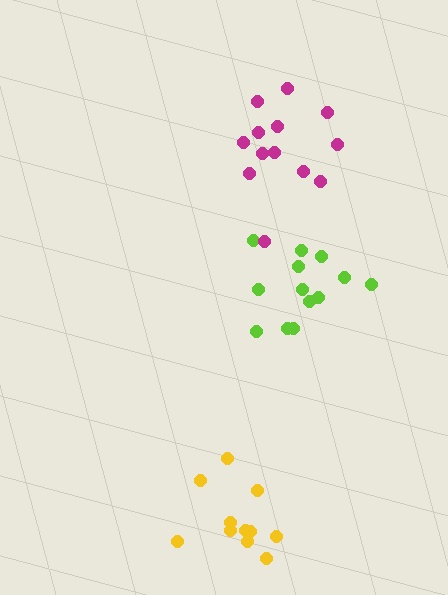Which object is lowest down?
The yellow cluster is bottommost.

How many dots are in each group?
Group 1: 11 dots, Group 2: 13 dots, Group 3: 13 dots (37 total).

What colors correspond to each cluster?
The clusters are colored: yellow, lime, magenta.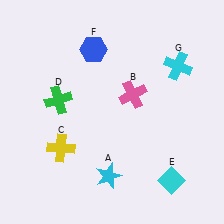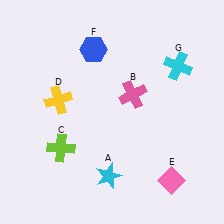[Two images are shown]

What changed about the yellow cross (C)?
In Image 1, C is yellow. In Image 2, it changed to lime.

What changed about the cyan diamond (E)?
In Image 1, E is cyan. In Image 2, it changed to pink.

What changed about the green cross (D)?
In Image 1, D is green. In Image 2, it changed to yellow.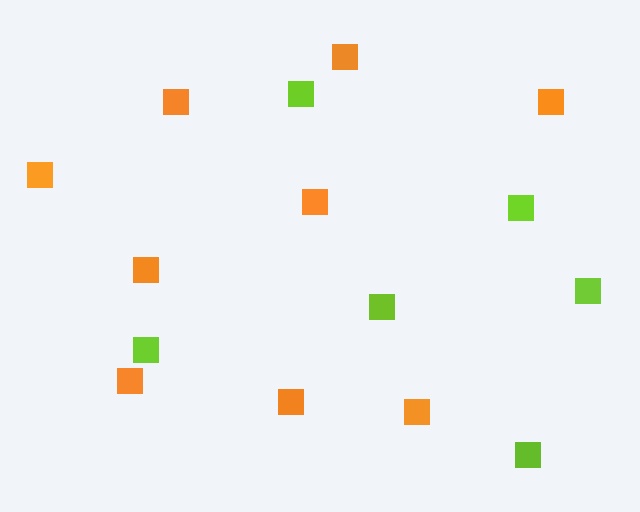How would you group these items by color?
There are 2 groups: one group of lime squares (6) and one group of orange squares (9).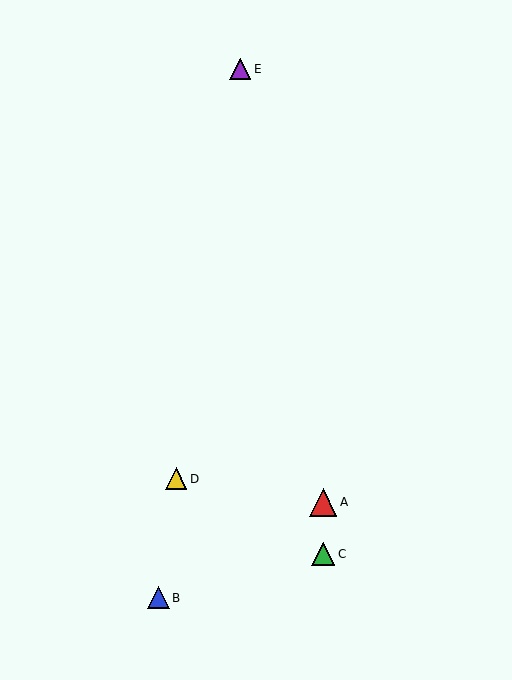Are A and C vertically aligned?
Yes, both are at x≈323.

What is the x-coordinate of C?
Object C is at x≈323.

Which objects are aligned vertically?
Objects A, C are aligned vertically.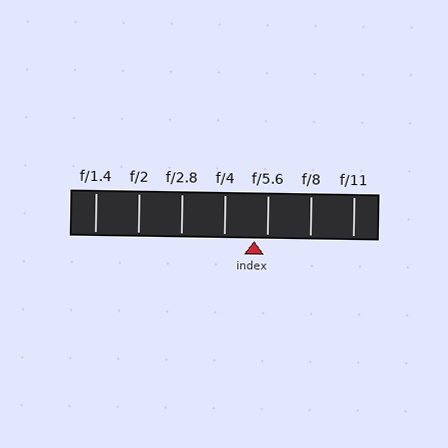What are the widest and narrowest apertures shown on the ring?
The widest aperture shown is f/1.4 and the narrowest is f/11.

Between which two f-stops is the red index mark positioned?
The index mark is between f/4 and f/5.6.